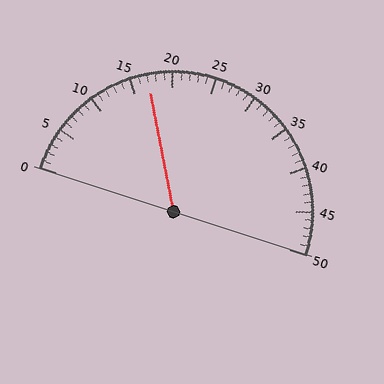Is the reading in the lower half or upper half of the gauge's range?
The reading is in the lower half of the range (0 to 50).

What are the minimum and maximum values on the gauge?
The gauge ranges from 0 to 50.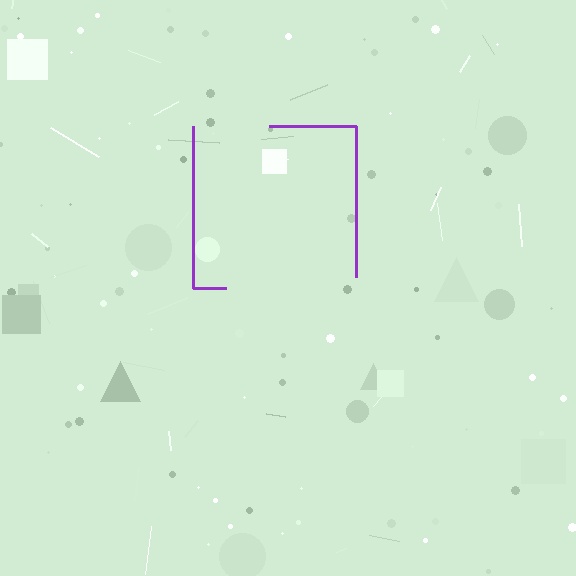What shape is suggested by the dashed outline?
The dashed outline suggests a square.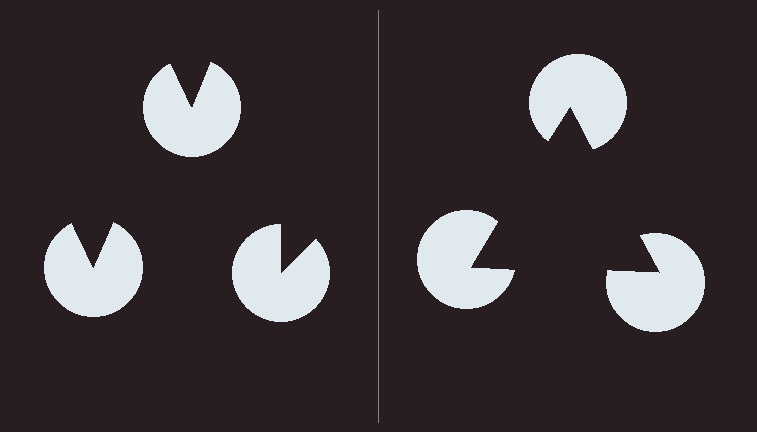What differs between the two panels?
The pac-man discs are positioned identically on both sides; only the wedge orientations differ. On the right they align to a triangle; on the left they are misaligned.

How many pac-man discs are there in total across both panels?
6 — 3 on each side.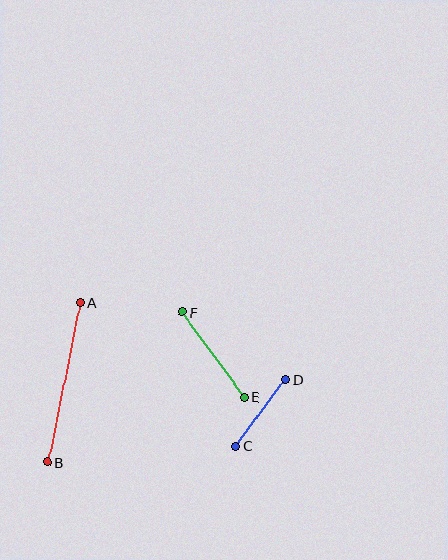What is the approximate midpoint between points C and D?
The midpoint is at approximately (260, 413) pixels.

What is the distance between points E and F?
The distance is approximately 106 pixels.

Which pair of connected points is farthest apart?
Points A and B are farthest apart.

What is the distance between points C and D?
The distance is approximately 83 pixels.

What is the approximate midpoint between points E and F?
The midpoint is at approximately (213, 355) pixels.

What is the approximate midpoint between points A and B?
The midpoint is at approximately (64, 382) pixels.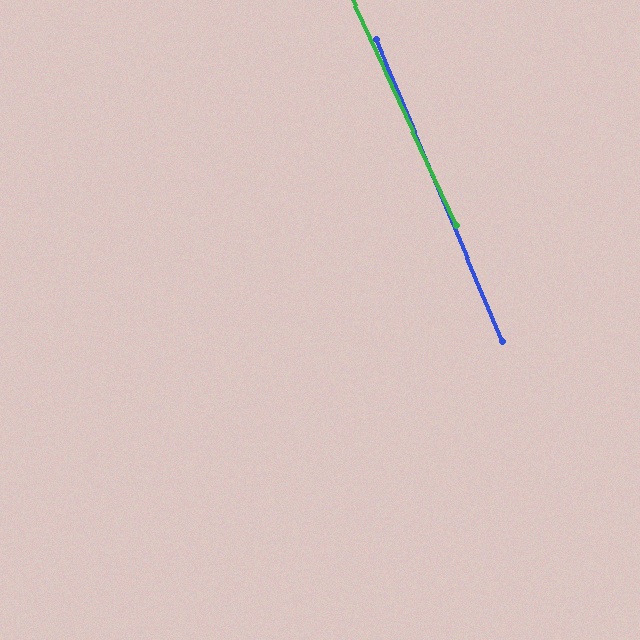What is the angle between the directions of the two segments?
Approximately 2 degrees.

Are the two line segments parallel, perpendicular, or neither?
Parallel — their directions differ by only 2.0°.